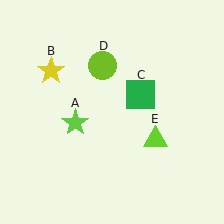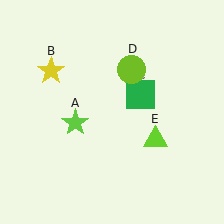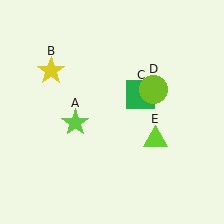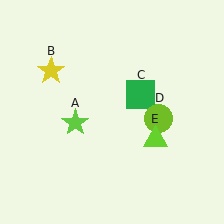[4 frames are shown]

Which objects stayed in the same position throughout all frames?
Lime star (object A) and yellow star (object B) and green square (object C) and lime triangle (object E) remained stationary.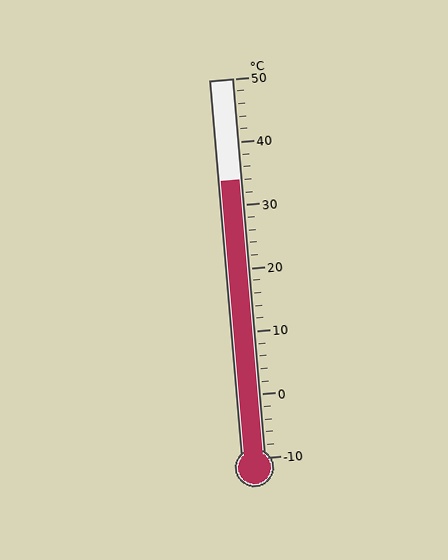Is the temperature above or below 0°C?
The temperature is above 0°C.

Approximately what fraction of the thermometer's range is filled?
The thermometer is filled to approximately 75% of its range.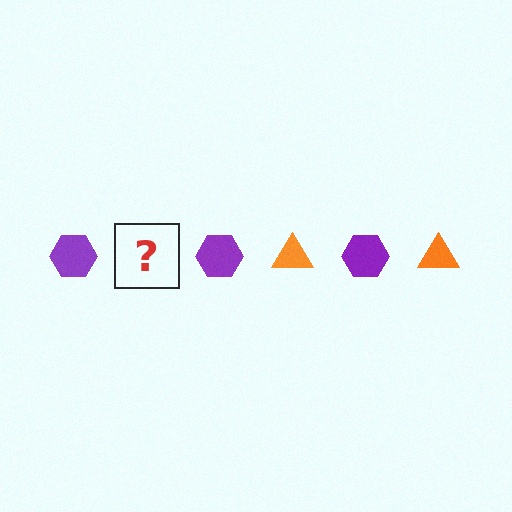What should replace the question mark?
The question mark should be replaced with an orange triangle.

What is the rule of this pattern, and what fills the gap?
The rule is that the pattern alternates between purple hexagon and orange triangle. The gap should be filled with an orange triangle.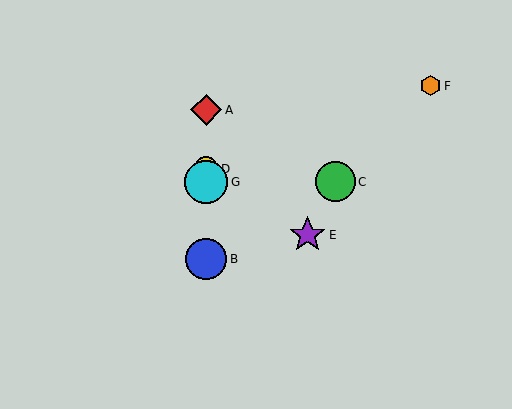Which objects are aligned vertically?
Objects A, B, D, G are aligned vertically.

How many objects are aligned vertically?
4 objects (A, B, D, G) are aligned vertically.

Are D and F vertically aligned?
No, D is at x≈206 and F is at x≈431.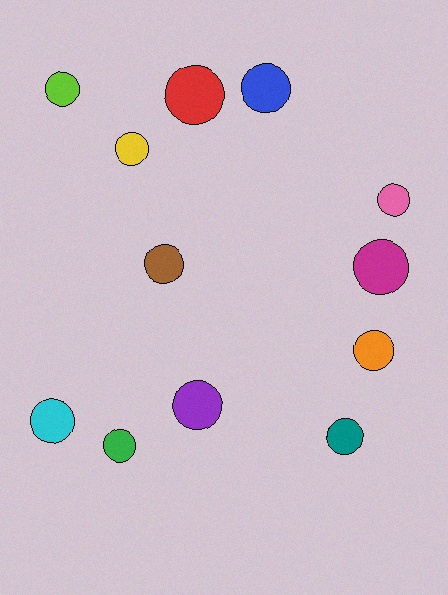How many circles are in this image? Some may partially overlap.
There are 12 circles.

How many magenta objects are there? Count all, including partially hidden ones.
There is 1 magenta object.